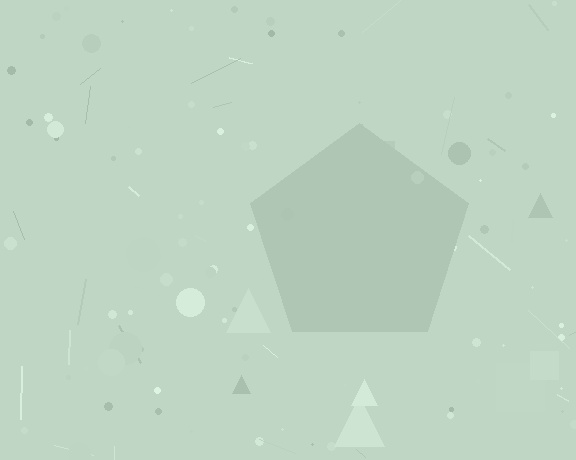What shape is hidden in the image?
A pentagon is hidden in the image.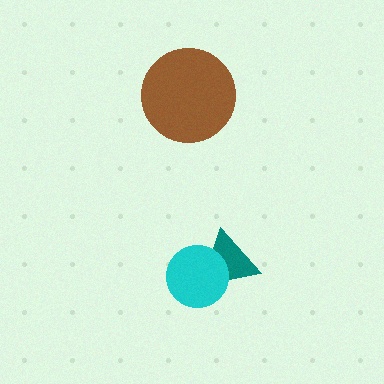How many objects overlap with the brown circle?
0 objects overlap with the brown circle.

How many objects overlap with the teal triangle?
1 object overlaps with the teal triangle.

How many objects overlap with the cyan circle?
1 object overlaps with the cyan circle.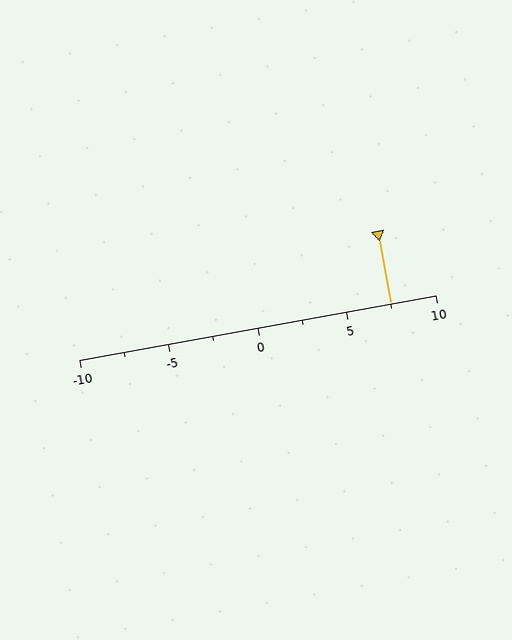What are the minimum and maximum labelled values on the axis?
The axis runs from -10 to 10.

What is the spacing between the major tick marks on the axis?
The major ticks are spaced 5 apart.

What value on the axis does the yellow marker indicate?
The marker indicates approximately 7.5.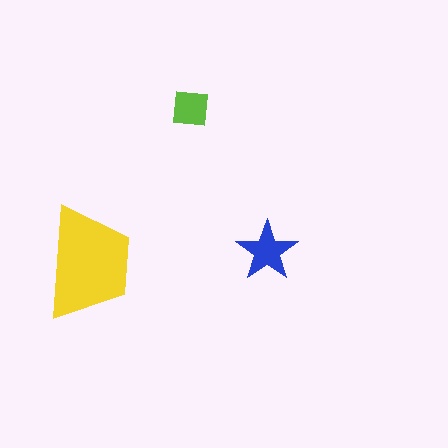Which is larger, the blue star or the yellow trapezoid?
The yellow trapezoid.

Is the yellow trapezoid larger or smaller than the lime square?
Larger.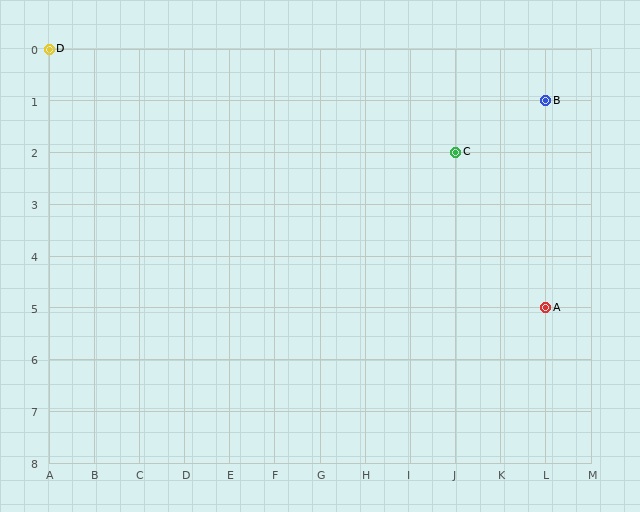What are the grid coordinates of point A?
Point A is at grid coordinates (L, 5).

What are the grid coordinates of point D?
Point D is at grid coordinates (A, 0).